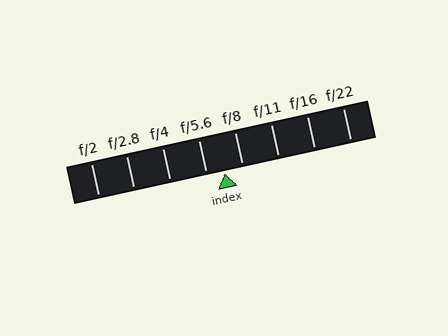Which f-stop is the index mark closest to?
The index mark is closest to f/5.6.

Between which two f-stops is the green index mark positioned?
The index mark is between f/5.6 and f/8.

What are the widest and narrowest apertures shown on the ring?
The widest aperture shown is f/2 and the narrowest is f/22.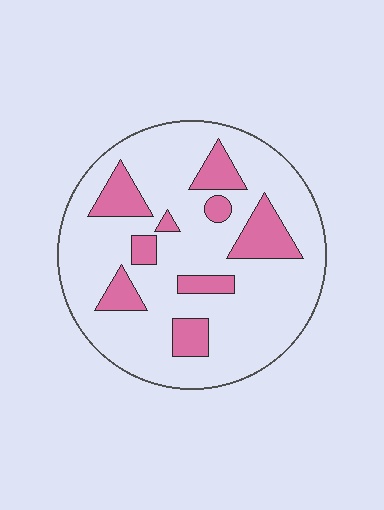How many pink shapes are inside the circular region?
9.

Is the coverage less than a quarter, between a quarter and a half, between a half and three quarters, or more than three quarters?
Less than a quarter.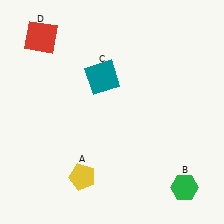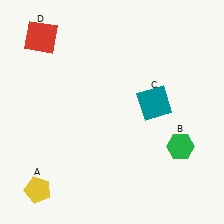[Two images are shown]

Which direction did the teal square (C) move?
The teal square (C) moved right.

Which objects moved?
The objects that moved are: the yellow pentagon (A), the green hexagon (B), the teal square (C).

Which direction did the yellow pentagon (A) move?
The yellow pentagon (A) moved left.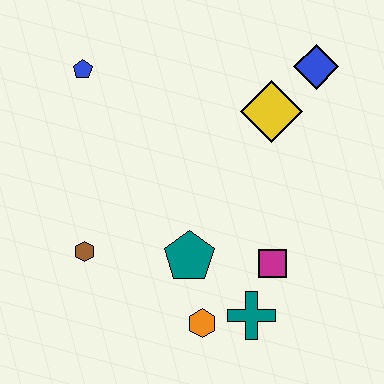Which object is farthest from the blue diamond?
The brown hexagon is farthest from the blue diamond.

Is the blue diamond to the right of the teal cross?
Yes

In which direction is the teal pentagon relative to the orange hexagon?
The teal pentagon is above the orange hexagon.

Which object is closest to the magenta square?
The teal cross is closest to the magenta square.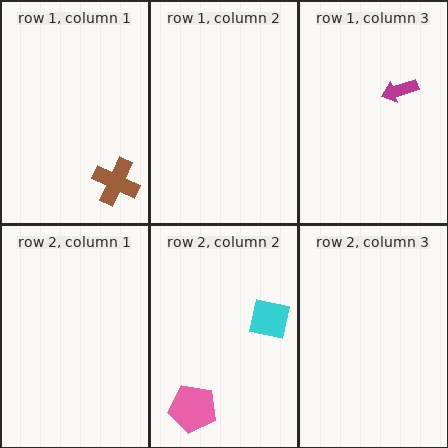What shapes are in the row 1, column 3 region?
The magenta arrow.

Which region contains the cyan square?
The row 2, column 2 region.